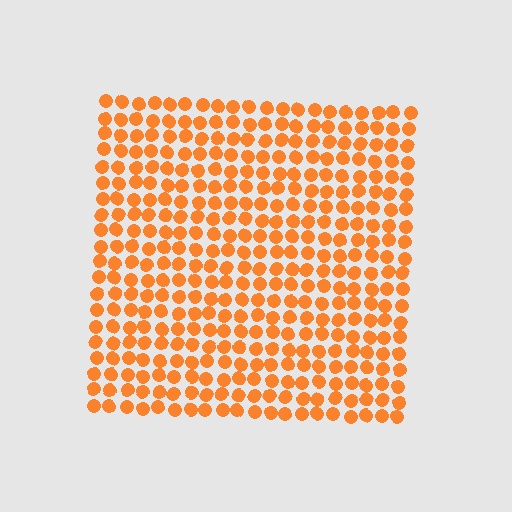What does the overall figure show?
The overall figure shows a square.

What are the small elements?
The small elements are circles.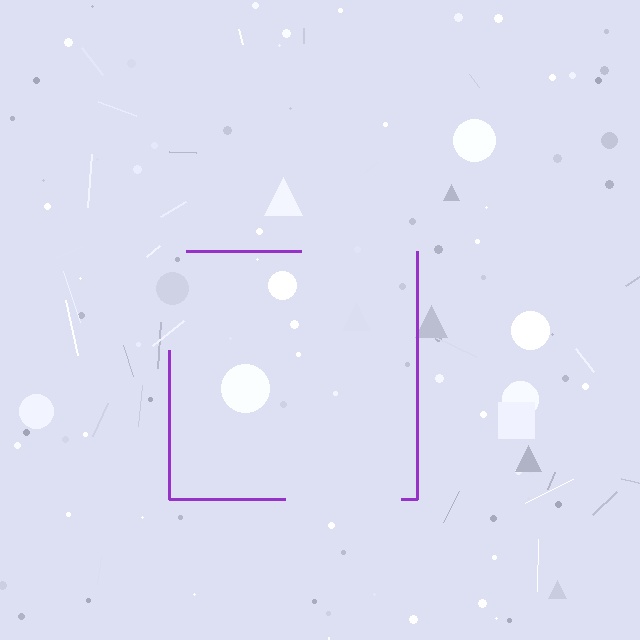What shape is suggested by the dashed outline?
The dashed outline suggests a square.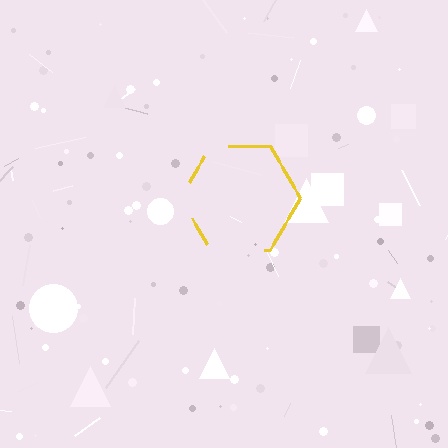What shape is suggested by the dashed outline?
The dashed outline suggests a hexagon.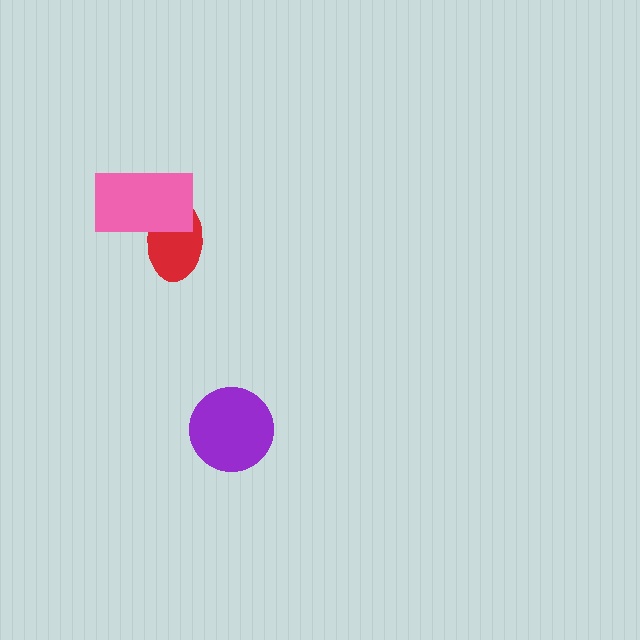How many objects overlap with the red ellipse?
1 object overlaps with the red ellipse.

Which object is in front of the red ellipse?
The pink rectangle is in front of the red ellipse.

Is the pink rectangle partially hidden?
No, no other shape covers it.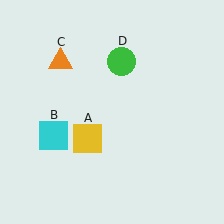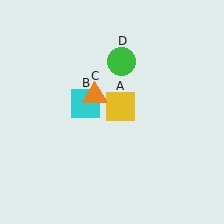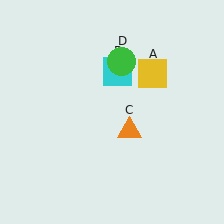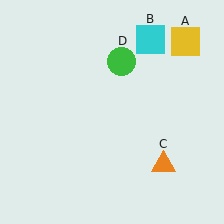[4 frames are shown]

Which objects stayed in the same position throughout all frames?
Green circle (object D) remained stationary.